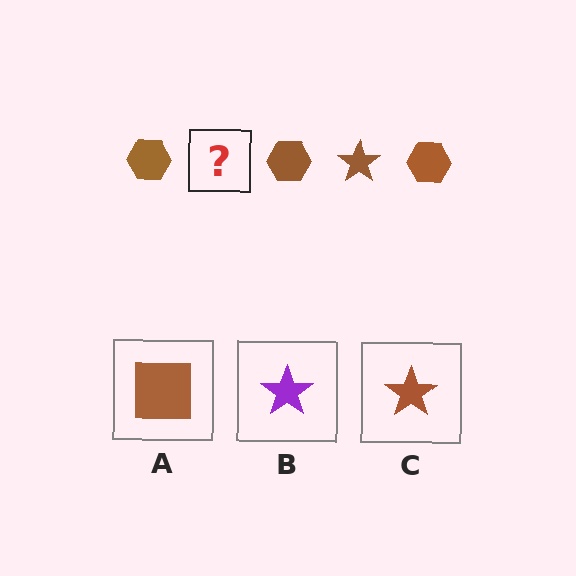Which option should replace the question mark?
Option C.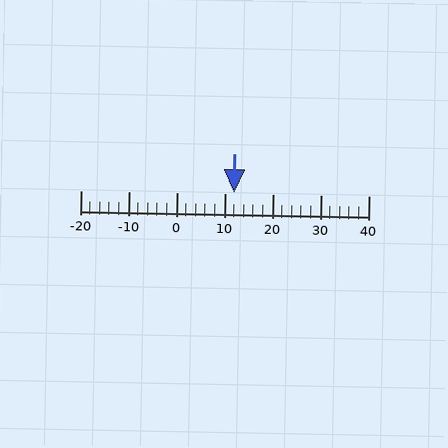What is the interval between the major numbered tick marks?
The major tick marks are spaced 10 units apart.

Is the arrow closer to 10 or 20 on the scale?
The arrow is closer to 10.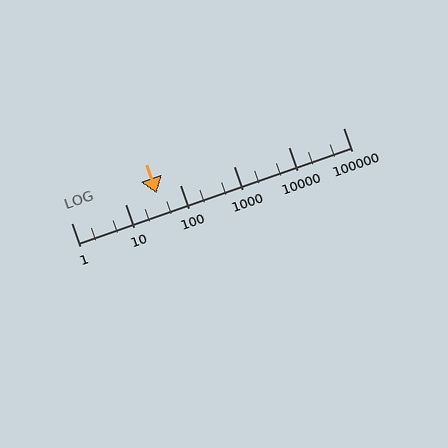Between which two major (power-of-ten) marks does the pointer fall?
The pointer is between 10 and 100.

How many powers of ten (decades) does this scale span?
The scale spans 5 decades, from 1 to 100000.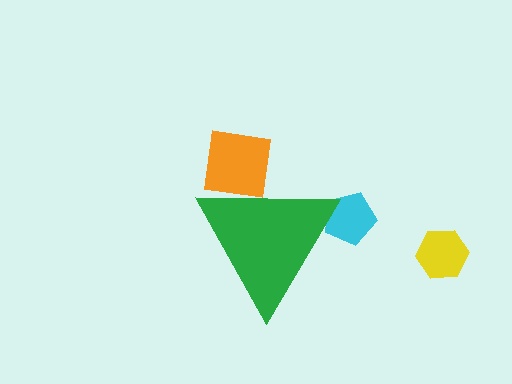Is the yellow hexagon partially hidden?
No, the yellow hexagon is fully visible.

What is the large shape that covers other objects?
A green triangle.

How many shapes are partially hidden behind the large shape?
2 shapes are partially hidden.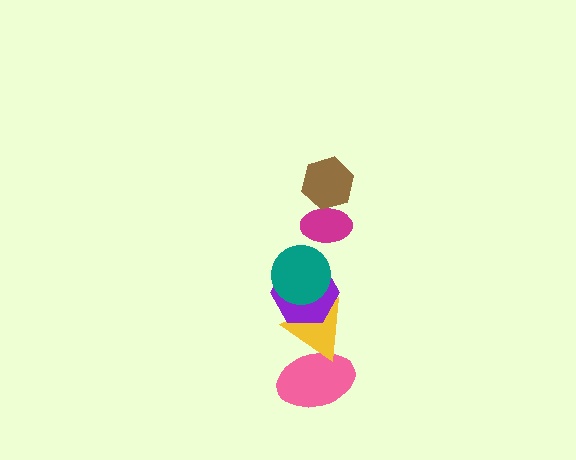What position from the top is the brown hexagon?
The brown hexagon is 1st from the top.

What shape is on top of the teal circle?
The magenta ellipse is on top of the teal circle.